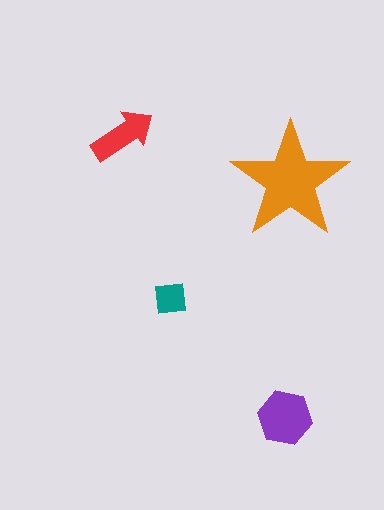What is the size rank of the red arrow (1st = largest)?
3rd.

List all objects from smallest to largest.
The teal square, the red arrow, the purple hexagon, the orange star.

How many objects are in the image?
There are 4 objects in the image.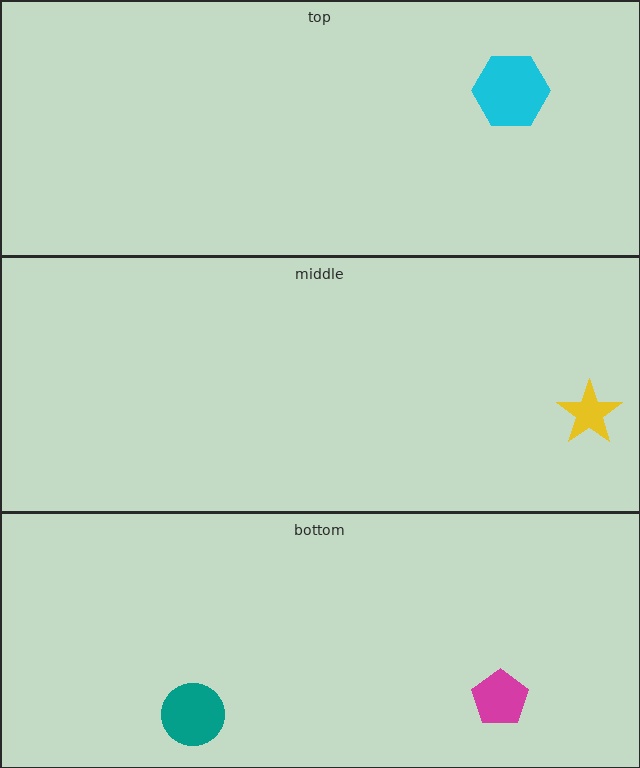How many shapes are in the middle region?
1.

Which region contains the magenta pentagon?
The bottom region.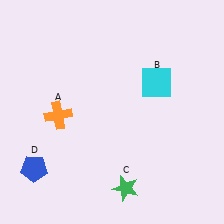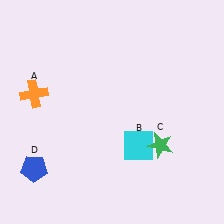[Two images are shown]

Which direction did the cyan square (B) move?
The cyan square (B) moved down.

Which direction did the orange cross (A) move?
The orange cross (A) moved left.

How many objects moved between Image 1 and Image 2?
3 objects moved between the two images.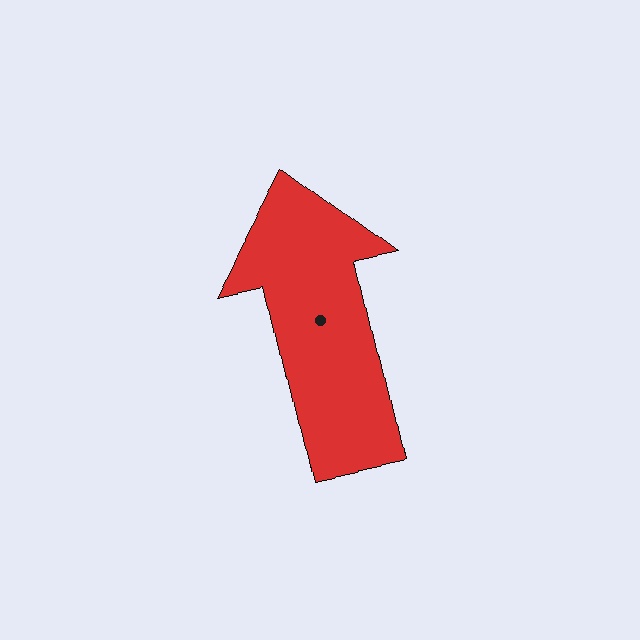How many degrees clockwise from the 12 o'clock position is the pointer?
Approximately 347 degrees.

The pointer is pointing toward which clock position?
Roughly 12 o'clock.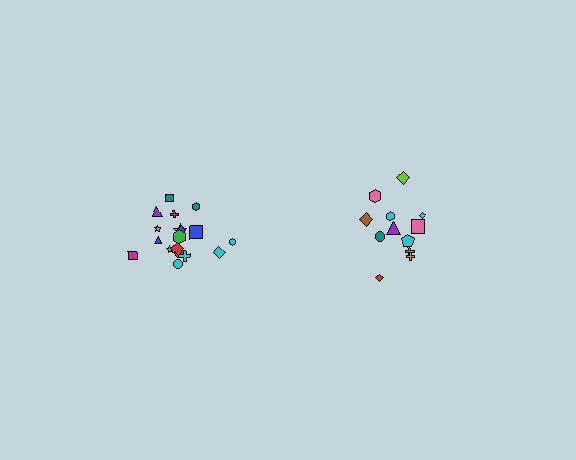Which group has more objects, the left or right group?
The left group.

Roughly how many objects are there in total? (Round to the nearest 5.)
Roughly 30 objects in total.